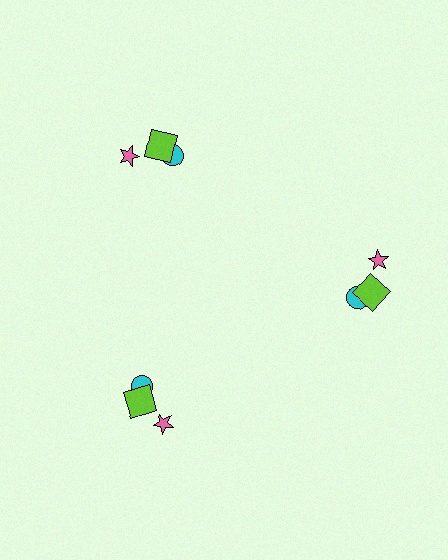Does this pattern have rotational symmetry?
Yes, this pattern has 3-fold rotational symmetry. It looks the same after rotating 120 degrees around the center.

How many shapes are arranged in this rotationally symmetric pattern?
There are 9 shapes, arranged in 3 groups of 3.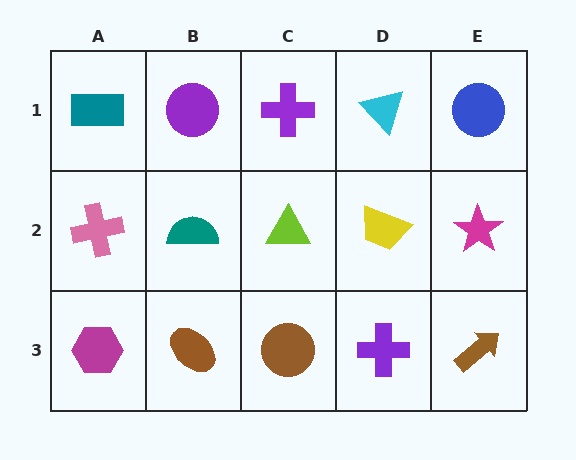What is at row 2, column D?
A yellow trapezoid.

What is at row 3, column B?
A brown ellipse.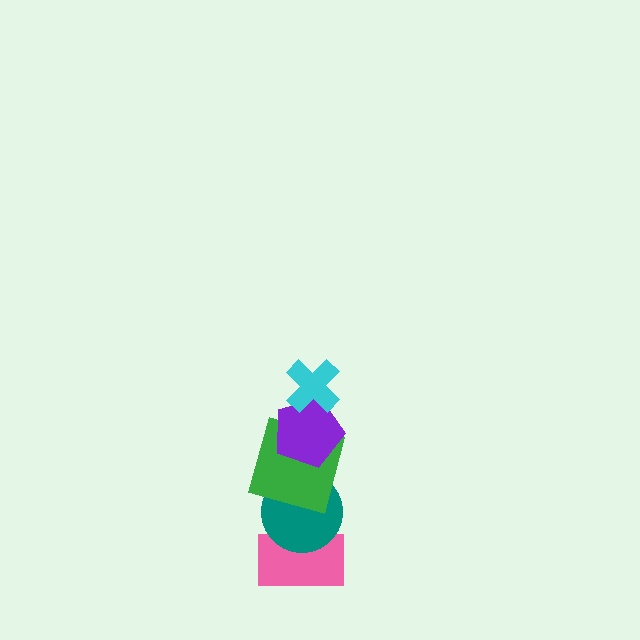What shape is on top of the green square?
The purple pentagon is on top of the green square.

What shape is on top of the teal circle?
The green square is on top of the teal circle.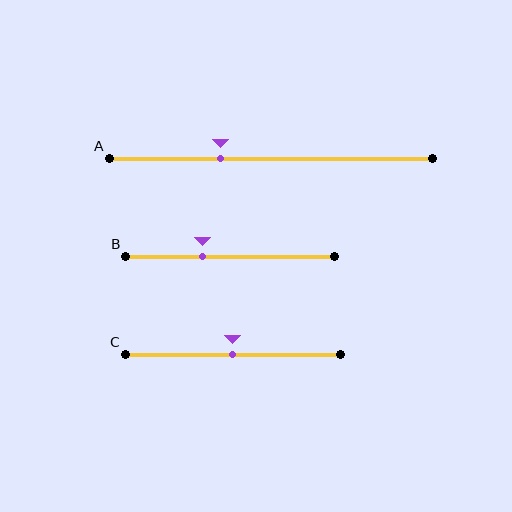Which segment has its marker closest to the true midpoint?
Segment C has its marker closest to the true midpoint.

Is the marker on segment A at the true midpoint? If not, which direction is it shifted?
No, the marker on segment A is shifted to the left by about 16% of the segment length.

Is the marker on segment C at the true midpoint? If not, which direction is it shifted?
Yes, the marker on segment C is at the true midpoint.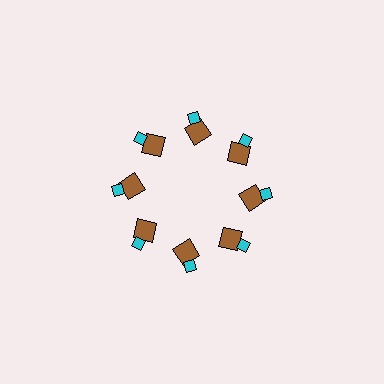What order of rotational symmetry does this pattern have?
This pattern has 8-fold rotational symmetry.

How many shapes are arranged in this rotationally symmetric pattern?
There are 16 shapes, arranged in 8 groups of 2.